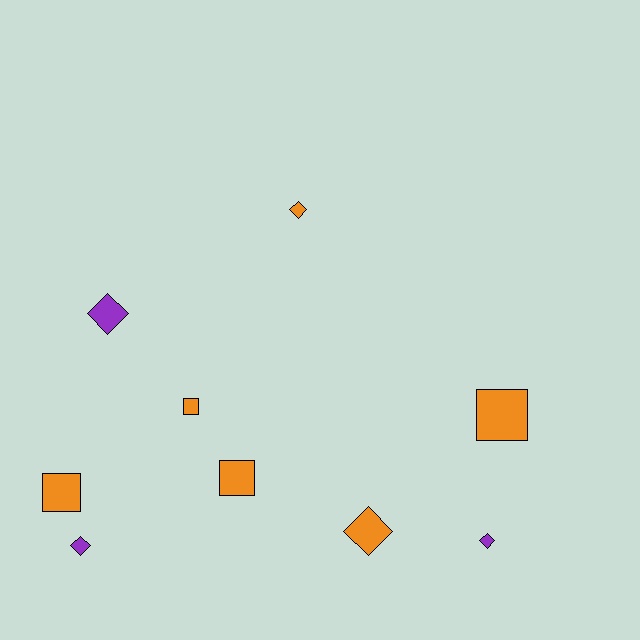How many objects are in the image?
There are 9 objects.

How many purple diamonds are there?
There are 3 purple diamonds.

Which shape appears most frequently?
Diamond, with 5 objects.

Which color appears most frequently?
Orange, with 6 objects.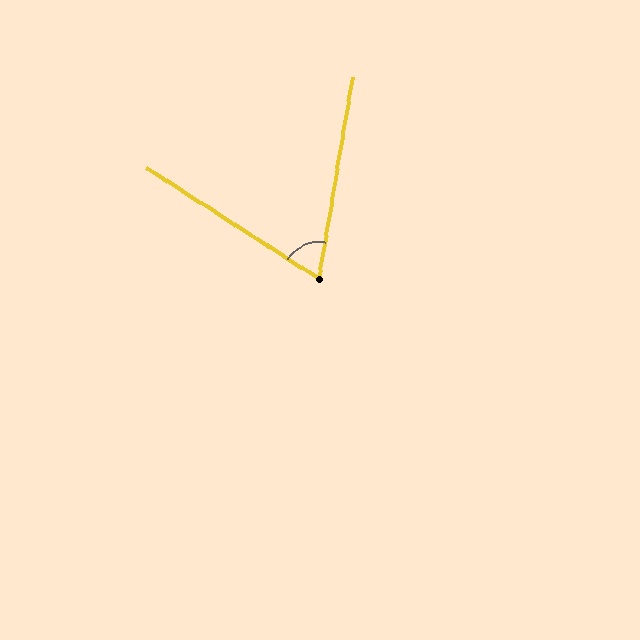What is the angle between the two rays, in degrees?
Approximately 67 degrees.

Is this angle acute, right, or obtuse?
It is acute.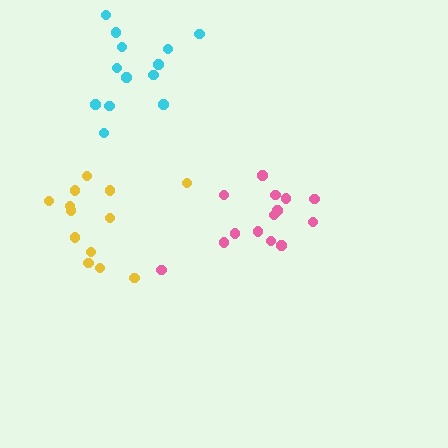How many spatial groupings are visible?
There are 3 spatial groupings.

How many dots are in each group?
Group 1: 13 dots, Group 2: 14 dots, Group 3: 13 dots (40 total).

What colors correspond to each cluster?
The clusters are colored: cyan, pink, yellow.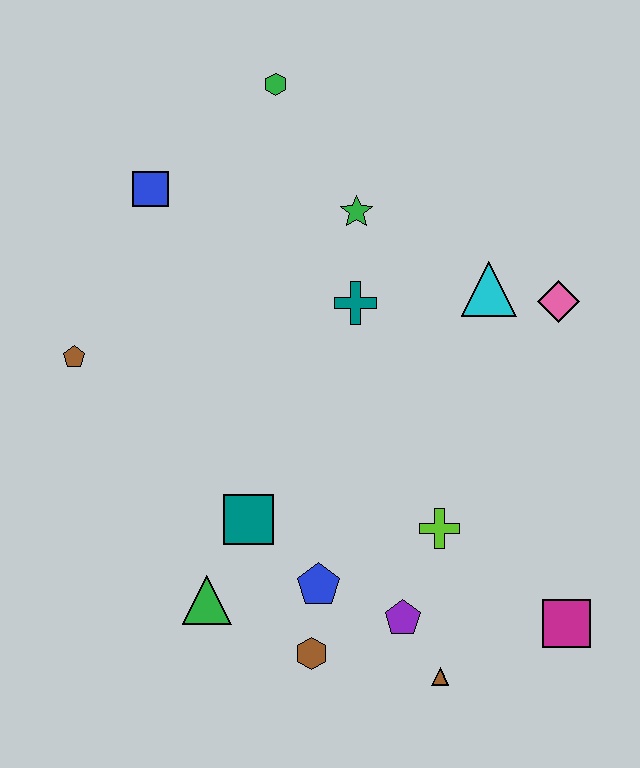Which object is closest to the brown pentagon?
The blue square is closest to the brown pentagon.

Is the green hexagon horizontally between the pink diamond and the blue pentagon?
No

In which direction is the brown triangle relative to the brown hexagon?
The brown triangle is to the right of the brown hexagon.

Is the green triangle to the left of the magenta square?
Yes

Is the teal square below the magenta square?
No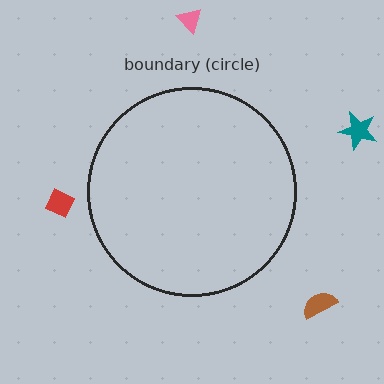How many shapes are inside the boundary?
0 inside, 4 outside.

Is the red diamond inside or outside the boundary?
Outside.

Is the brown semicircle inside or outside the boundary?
Outside.